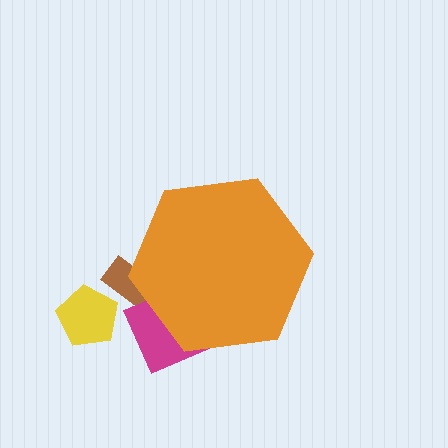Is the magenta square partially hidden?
Yes, the magenta square is partially hidden behind the orange hexagon.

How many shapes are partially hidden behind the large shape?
2 shapes are partially hidden.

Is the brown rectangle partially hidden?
Yes, the brown rectangle is partially hidden behind the orange hexagon.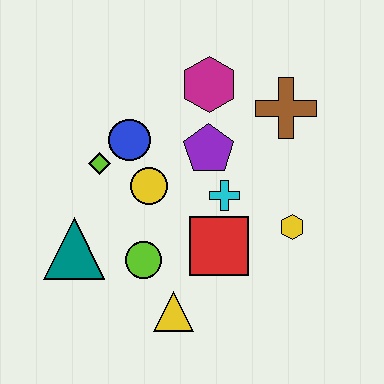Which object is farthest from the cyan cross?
The teal triangle is farthest from the cyan cross.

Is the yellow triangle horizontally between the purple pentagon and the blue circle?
Yes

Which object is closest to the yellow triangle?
The lime circle is closest to the yellow triangle.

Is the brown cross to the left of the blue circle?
No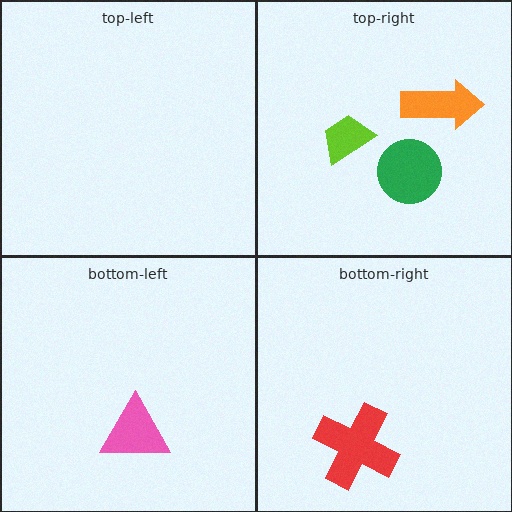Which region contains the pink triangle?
The bottom-left region.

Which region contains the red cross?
The bottom-right region.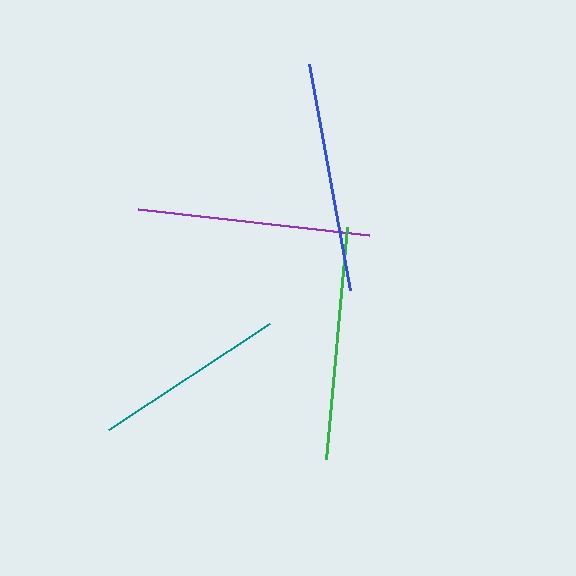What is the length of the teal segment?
The teal segment is approximately 193 pixels long.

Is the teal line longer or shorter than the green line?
The green line is longer than the teal line.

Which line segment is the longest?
The green line is the longest at approximately 233 pixels.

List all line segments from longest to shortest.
From longest to shortest: green, purple, blue, teal.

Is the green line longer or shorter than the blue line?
The green line is longer than the blue line.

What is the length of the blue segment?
The blue segment is approximately 230 pixels long.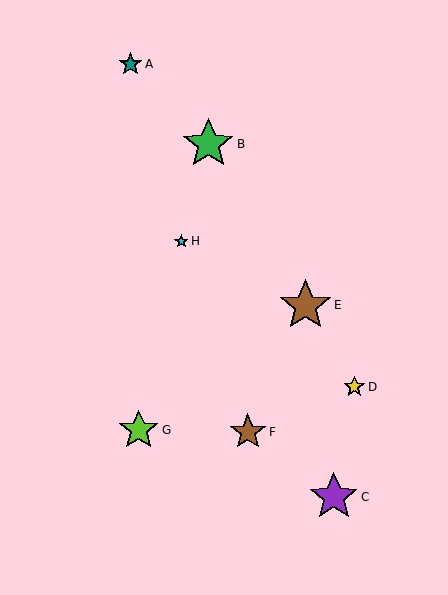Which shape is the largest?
The brown star (labeled E) is the largest.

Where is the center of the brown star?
The center of the brown star is at (248, 432).